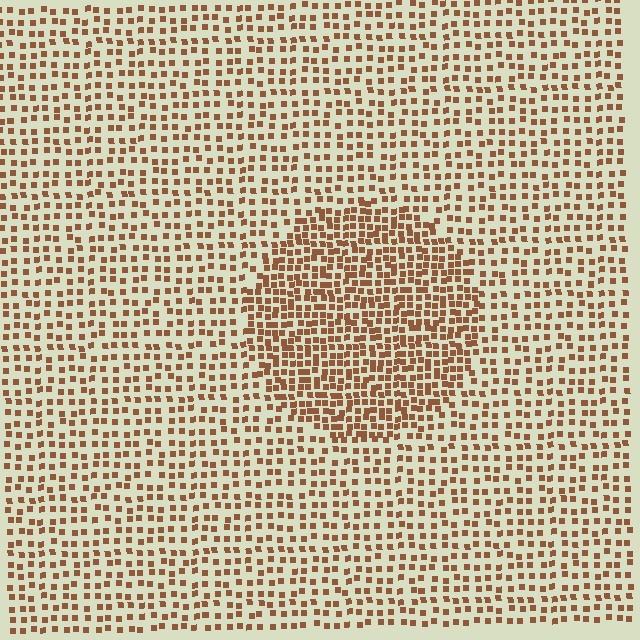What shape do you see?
I see a circle.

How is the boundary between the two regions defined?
The boundary is defined by a change in element density (approximately 1.8x ratio). All elements are the same color, size, and shape.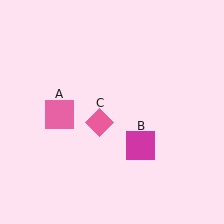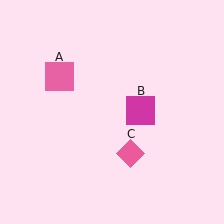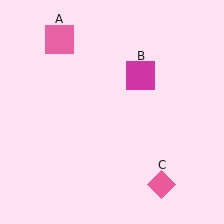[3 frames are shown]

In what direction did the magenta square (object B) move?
The magenta square (object B) moved up.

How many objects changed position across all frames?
3 objects changed position: pink square (object A), magenta square (object B), pink diamond (object C).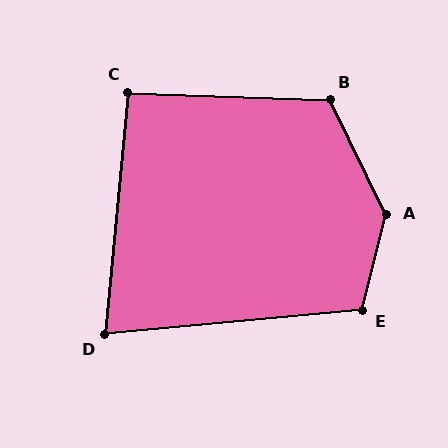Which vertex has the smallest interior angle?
D, at approximately 79 degrees.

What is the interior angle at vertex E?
Approximately 110 degrees (obtuse).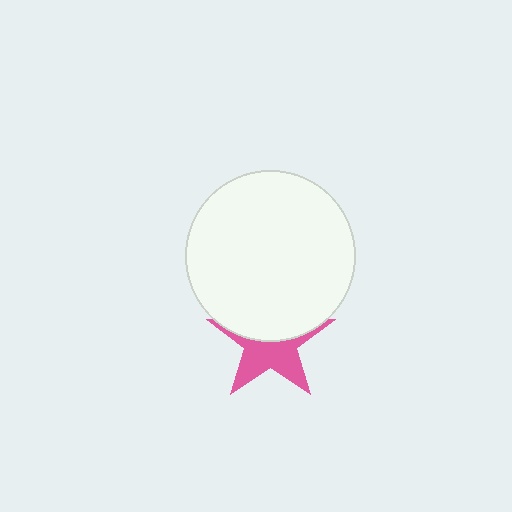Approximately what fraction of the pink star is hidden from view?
Roughly 47% of the pink star is hidden behind the white circle.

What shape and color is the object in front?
The object in front is a white circle.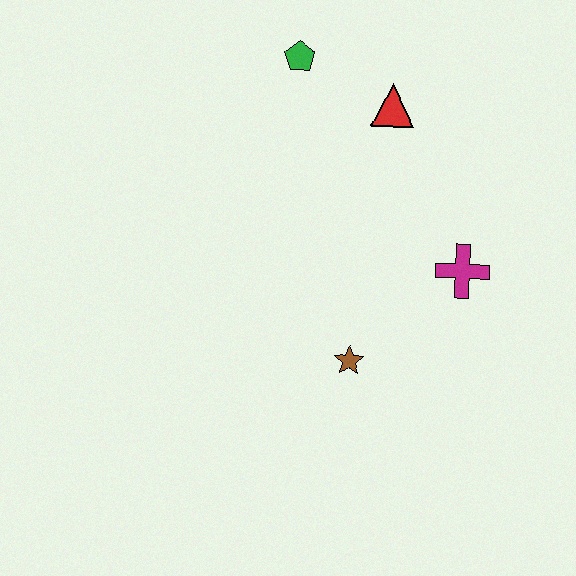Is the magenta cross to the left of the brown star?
No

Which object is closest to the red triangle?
The green pentagon is closest to the red triangle.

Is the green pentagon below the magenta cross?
No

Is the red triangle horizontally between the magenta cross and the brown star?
Yes